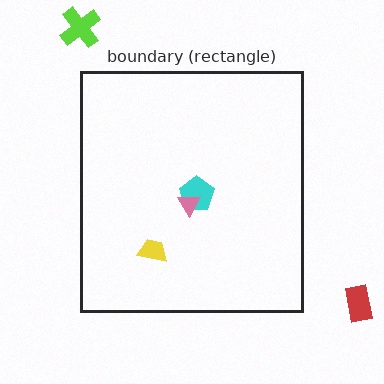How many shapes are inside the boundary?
3 inside, 2 outside.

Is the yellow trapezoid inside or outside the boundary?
Inside.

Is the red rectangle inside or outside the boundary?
Outside.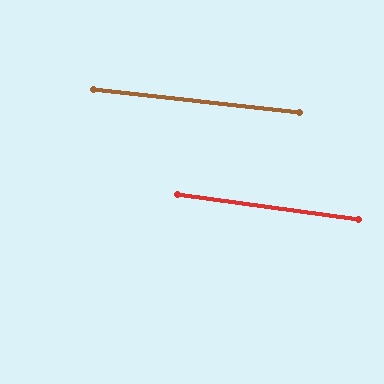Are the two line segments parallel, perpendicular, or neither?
Parallel — their directions differ by only 1.4°.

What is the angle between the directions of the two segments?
Approximately 1 degree.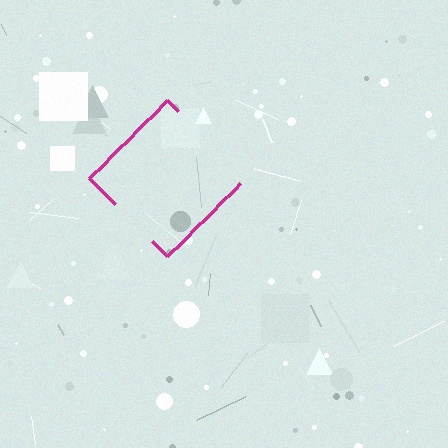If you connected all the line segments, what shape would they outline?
They would outline a diamond.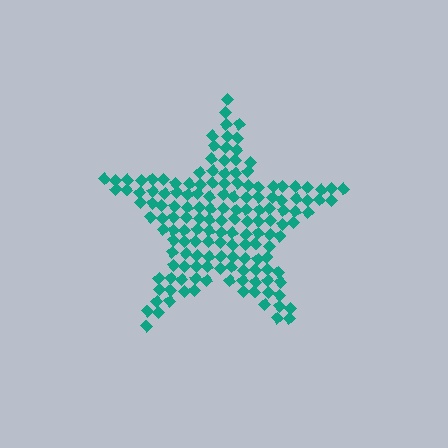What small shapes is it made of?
It is made of small diamonds.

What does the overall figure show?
The overall figure shows a star.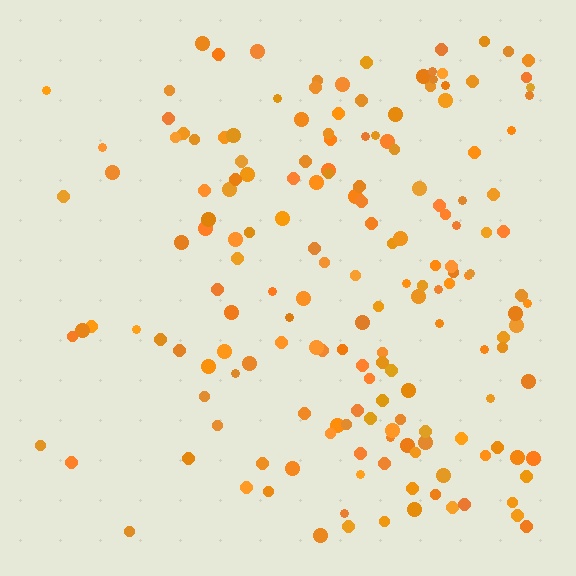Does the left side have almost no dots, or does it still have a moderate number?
Still a moderate number, just noticeably fewer than the right.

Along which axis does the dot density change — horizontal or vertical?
Horizontal.